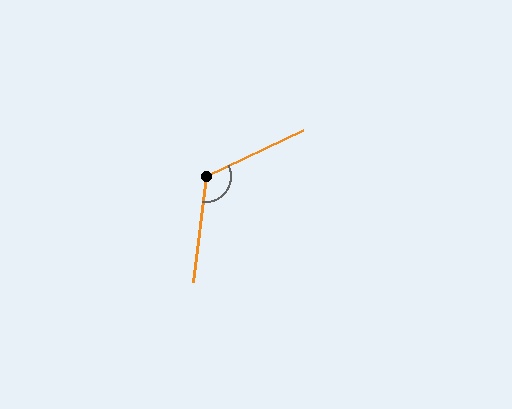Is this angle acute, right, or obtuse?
It is obtuse.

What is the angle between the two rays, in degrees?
Approximately 122 degrees.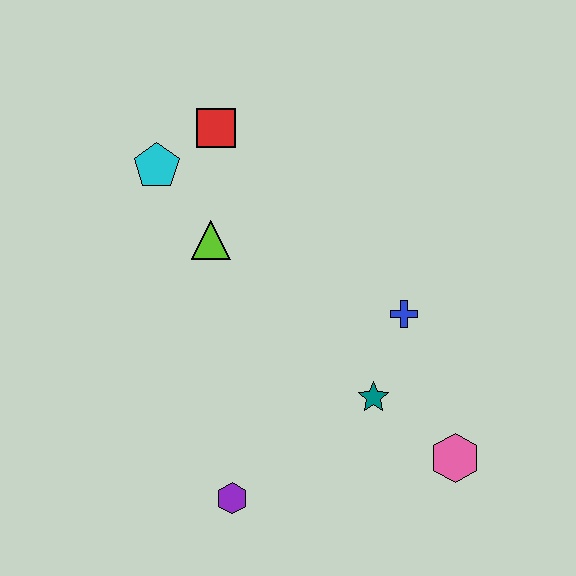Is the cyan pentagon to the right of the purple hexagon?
No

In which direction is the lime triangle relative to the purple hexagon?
The lime triangle is above the purple hexagon.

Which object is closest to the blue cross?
The teal star is closest to the blue cross.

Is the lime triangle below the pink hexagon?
No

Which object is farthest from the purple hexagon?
The red square is farthest from the purple hexagon.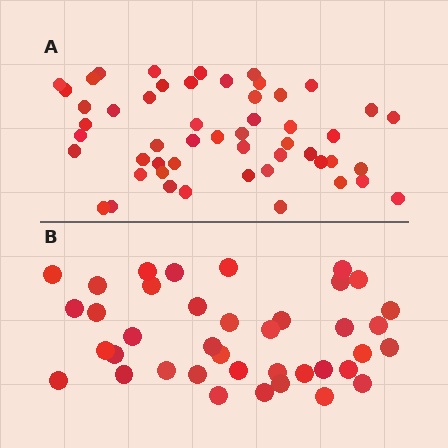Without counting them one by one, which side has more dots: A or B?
Region A (the top region) has more dots.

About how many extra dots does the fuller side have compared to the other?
Region A has approximately 15 more dots than region B.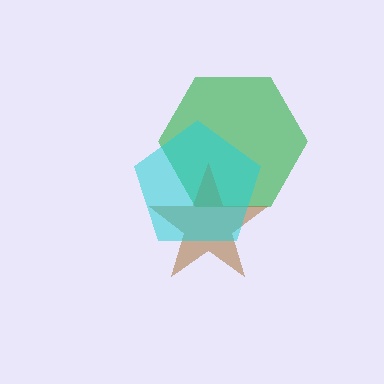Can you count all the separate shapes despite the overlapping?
Yes, there are 3 separate shapes.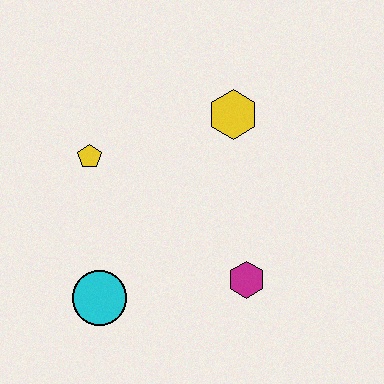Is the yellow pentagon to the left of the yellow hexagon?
Yes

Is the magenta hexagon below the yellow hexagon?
Yes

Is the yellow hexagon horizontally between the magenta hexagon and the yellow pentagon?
Yes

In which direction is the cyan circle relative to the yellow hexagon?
The cyan circle is below the yellow hexagon.